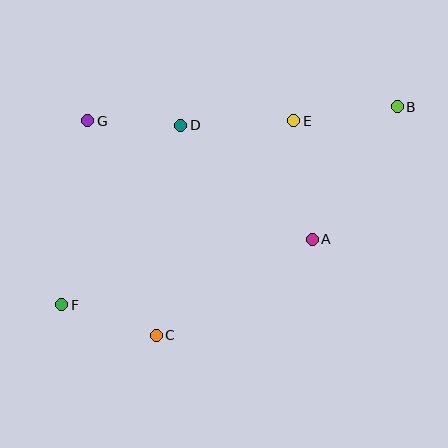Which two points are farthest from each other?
Points B and F are farthest from each other.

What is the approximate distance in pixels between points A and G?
The distance between A and G is approximately 254 pixels.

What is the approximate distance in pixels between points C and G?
The distance between C and G is approximately 225 pixels.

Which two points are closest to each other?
Points D and G are closest to each other.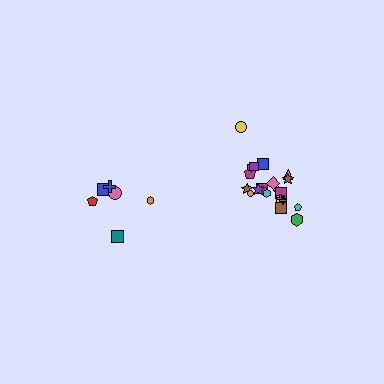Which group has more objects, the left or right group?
The right group.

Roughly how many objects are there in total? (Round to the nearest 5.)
Roughly 30 objects in total.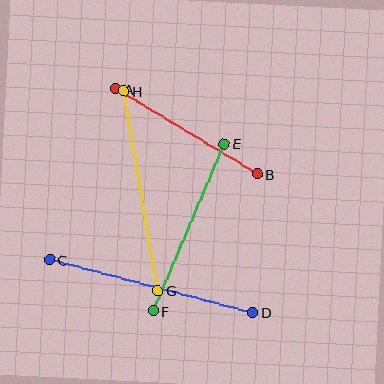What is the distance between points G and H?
The distance is approximately 203 pixels.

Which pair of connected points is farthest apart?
Points C and D are farthest apart.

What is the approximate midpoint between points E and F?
The midpoint is at approximately (189, 227) pixels.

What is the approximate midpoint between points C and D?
The midpoint is at approximately (151, 286) pixels.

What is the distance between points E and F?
The distance is approximately 182 pixels.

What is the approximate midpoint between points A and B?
The midpoint is at approximately (187, 131) pixels.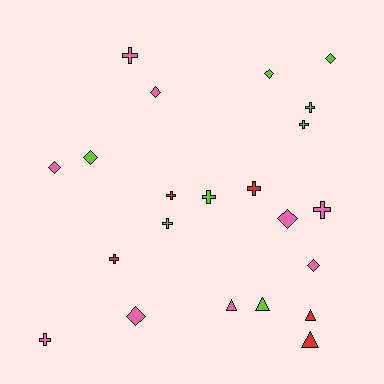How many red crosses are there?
There are 3 red crosses.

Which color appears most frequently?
Pink, with 9 objects.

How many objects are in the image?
There are 22 objects.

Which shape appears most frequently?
Cross, with 10 objects.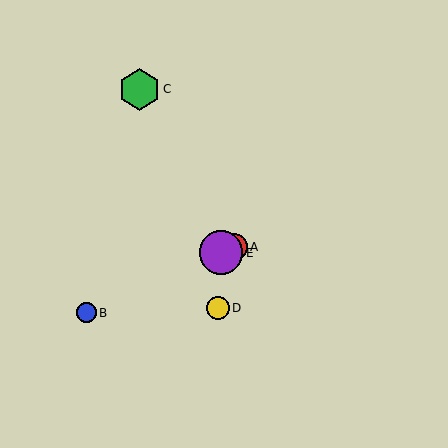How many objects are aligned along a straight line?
3 objects (A, B, E) are aligned along a straight line.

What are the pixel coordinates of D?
Object D is at (218, 308).